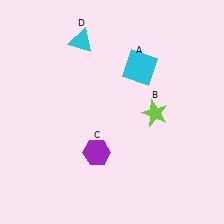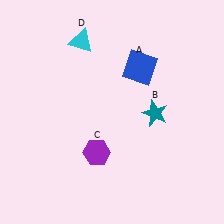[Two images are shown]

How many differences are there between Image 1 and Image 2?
There are 2 differences between the two images.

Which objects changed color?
A changed from cyan to blue. B changed from lime to teal.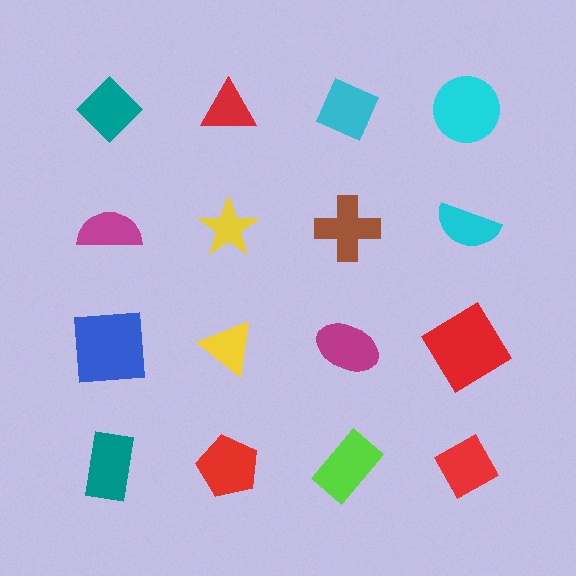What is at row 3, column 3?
A magenta ellipse.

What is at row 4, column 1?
A teal rectangle.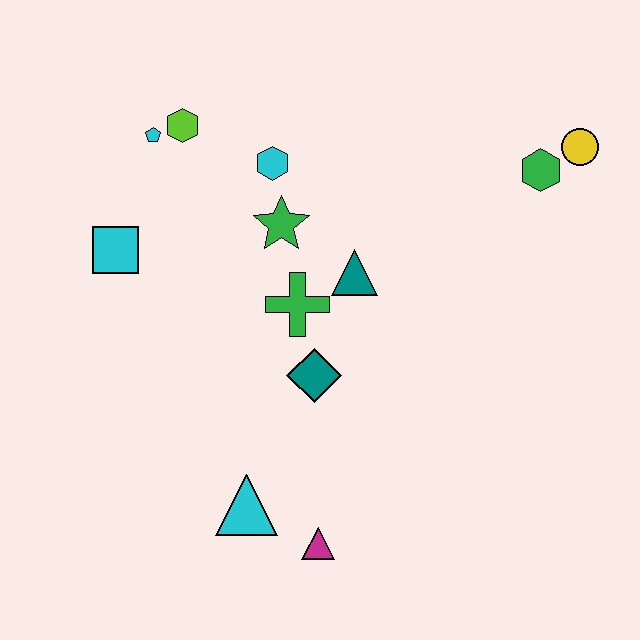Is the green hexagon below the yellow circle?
Yes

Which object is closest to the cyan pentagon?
The lime hexagon is closest to the cyan pentagon.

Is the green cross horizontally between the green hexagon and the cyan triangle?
Yes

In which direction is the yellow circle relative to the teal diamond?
The yellow circle is to the right of the teal diamond.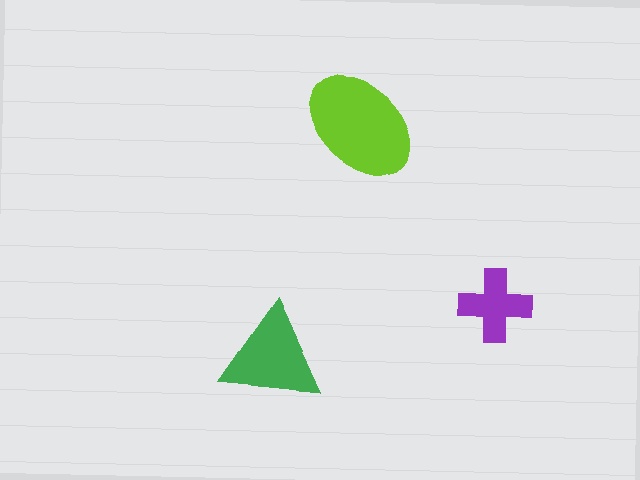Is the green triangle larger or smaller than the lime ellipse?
Smaller.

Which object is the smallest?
The purple cross.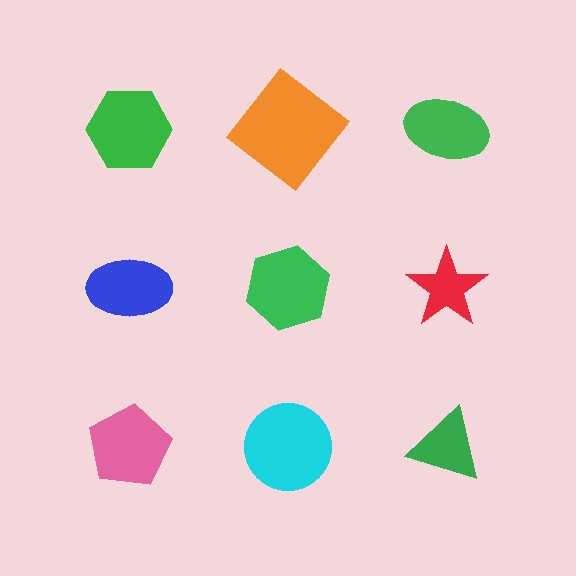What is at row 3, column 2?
A cyan circle.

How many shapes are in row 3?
3 shapes.